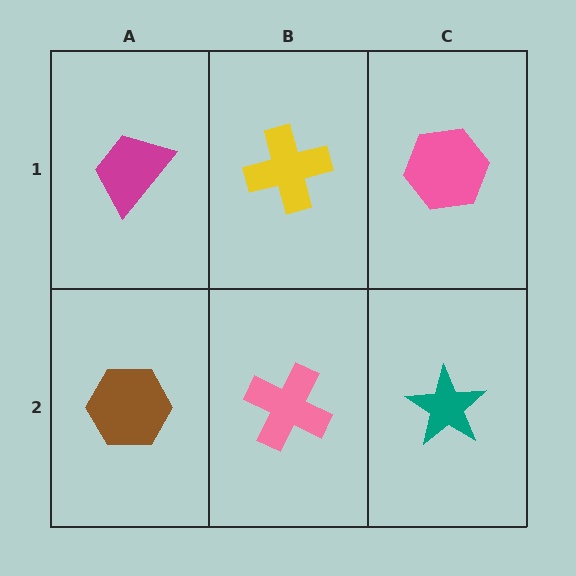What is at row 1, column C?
A pink hexagon.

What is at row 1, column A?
A magenta trapezoid.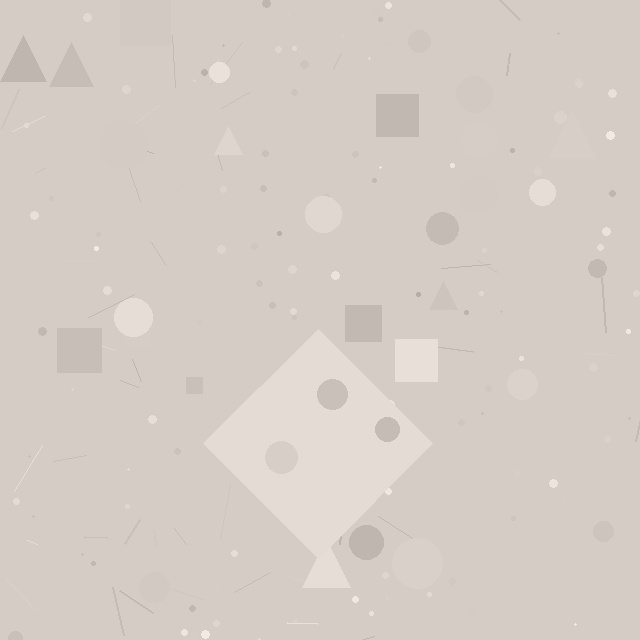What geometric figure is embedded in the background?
A diamond is embedded in the background.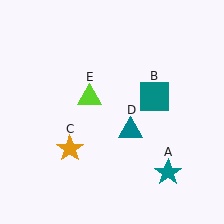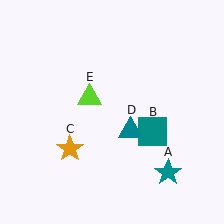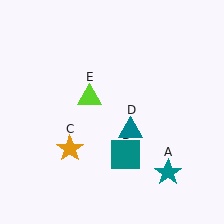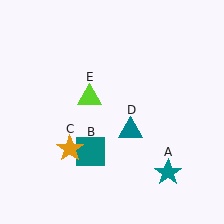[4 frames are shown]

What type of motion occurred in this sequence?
The teal square (object B) rotated clockwise around the center of the scene.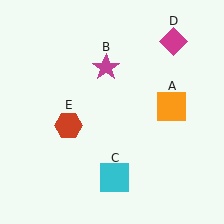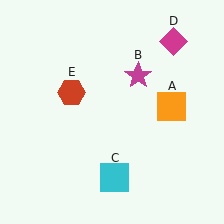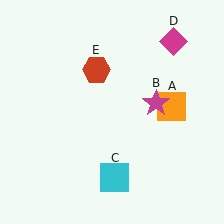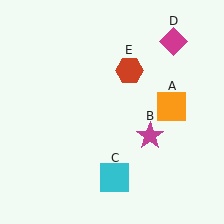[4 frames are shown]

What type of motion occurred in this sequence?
The magenta star (object B), red hexagon (object E) rotated clockwise around the center of the scene.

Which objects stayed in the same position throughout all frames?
Orange square (object A) and cyan square (object C) and magenta diamond (object D) remained stationary.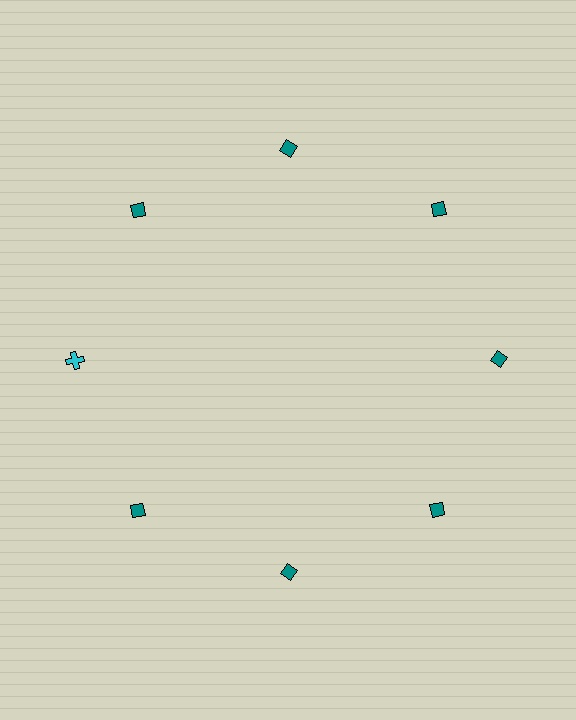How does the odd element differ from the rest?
It differs in both color (cyan instead of teal) and shape (cross instead of diamond).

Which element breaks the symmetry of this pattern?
The cyan cross at roughly the 9 o'clock position breaks the symmetry. All other shapes are teal diamonds.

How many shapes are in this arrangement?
There are 8 shapes arranged in a ring pattern.